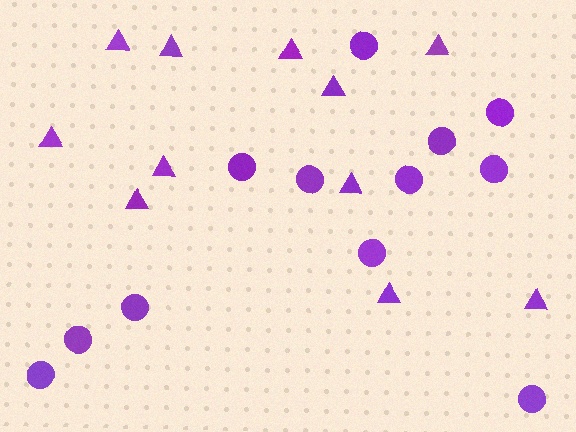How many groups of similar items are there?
There are 2 groups: one group of triangles (11) and one group of circles (12).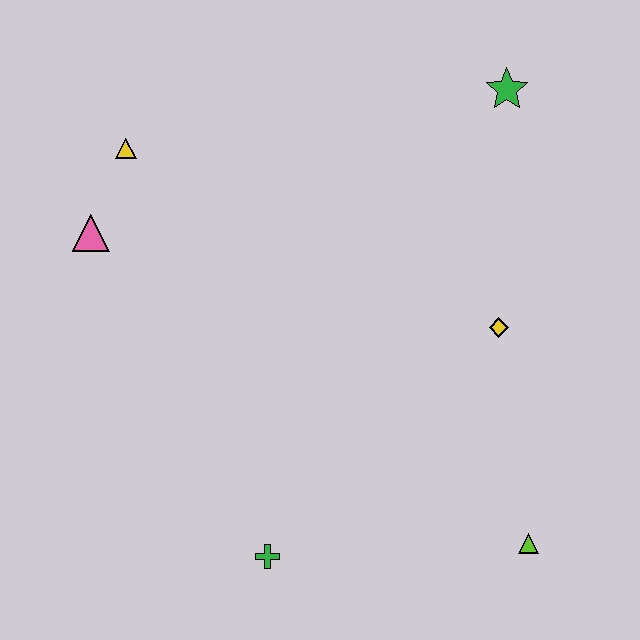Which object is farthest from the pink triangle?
The lime triangle is farthest from the pink triangle.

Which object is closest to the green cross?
The lime triangle is closest to the green cross.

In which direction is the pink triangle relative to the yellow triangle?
The pink triangle is below the yellow triangle.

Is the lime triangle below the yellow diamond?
Yes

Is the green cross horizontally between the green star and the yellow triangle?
Yes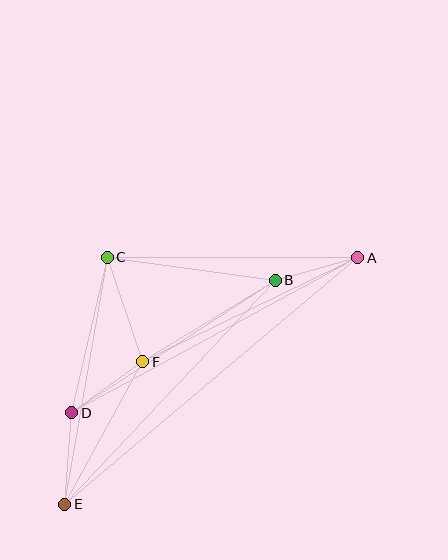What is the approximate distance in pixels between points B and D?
The distance between B and D is approximately 243 pixels.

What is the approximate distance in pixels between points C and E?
The distance between C and E is approximately 250 pixels.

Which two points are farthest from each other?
Points A and E are farthest from each other.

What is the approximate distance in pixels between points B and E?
The distance between B and E is approximately 307 pixels.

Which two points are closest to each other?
Points A and B are closest to each other.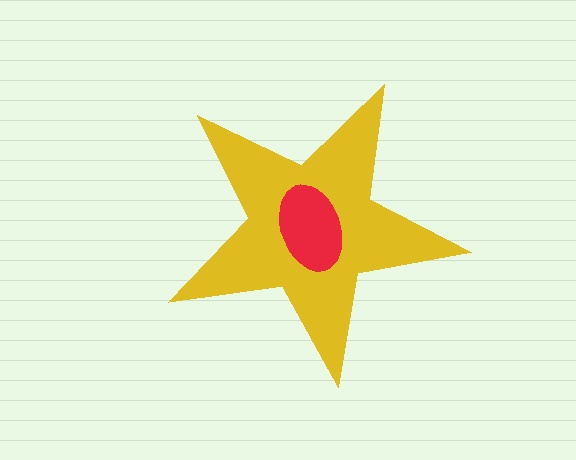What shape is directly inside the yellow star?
The red ellipse.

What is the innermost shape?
The red ellipse.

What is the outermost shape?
The yellow star.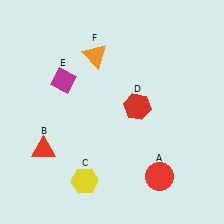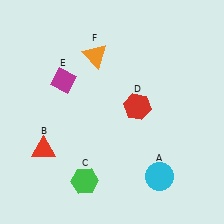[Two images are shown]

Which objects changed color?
A changed from red to cyan. C changed from yellow to green.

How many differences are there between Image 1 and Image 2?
There are 2 differences between the two images.